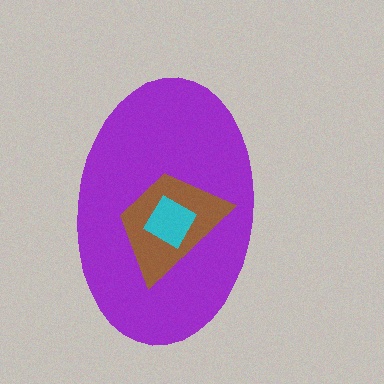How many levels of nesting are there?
3.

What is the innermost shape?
The cyan diamond.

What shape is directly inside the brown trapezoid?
The cyan diamond.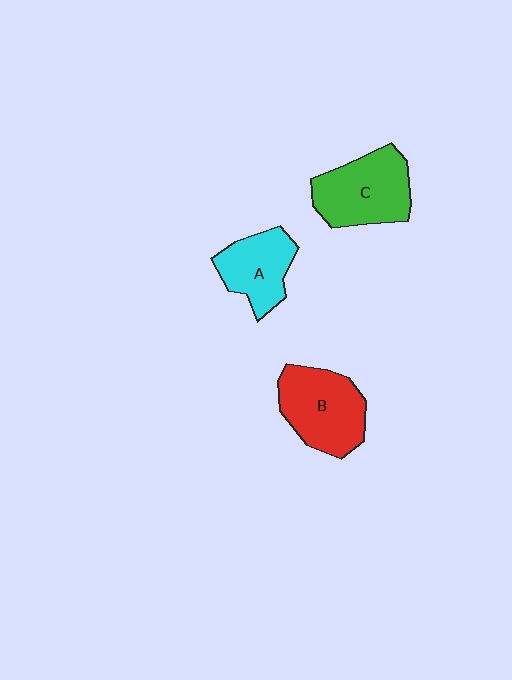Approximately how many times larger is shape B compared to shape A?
Approximately 1.3 times.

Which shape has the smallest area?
Shape A (cyan).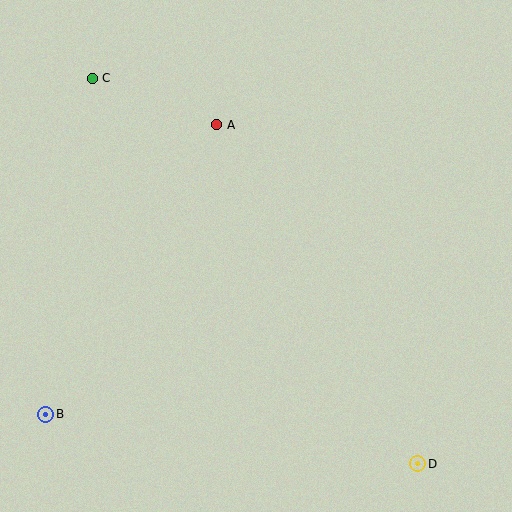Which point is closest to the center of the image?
Point A at (217, 125) is closest to the center.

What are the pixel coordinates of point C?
Point C is at (92, 78).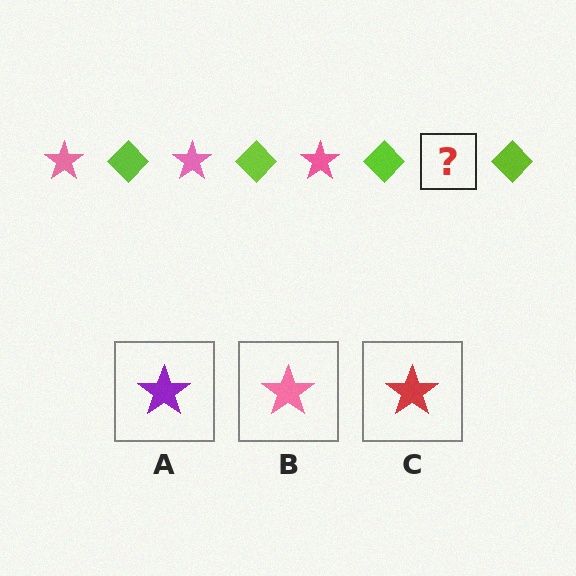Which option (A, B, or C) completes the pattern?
B.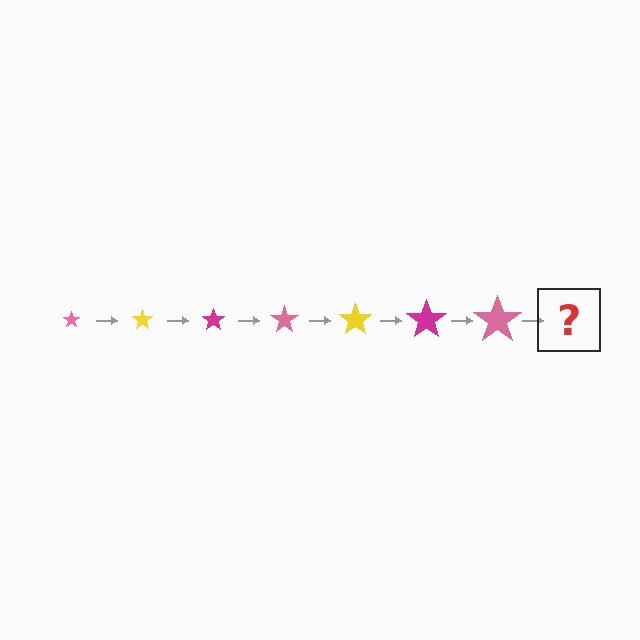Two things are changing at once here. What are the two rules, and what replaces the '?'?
The two rules are that the star grows larger each step and the color cycles through pink, yellow, and magenta. The '?' should be a yellow star, larger than the previous one.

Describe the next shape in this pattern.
It should be a yellow star, larger than the previous one.